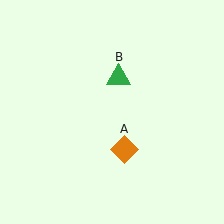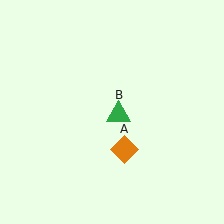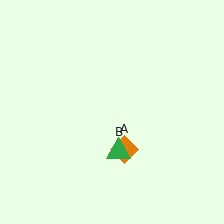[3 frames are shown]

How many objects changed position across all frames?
1 object changed position: green triangle (object B).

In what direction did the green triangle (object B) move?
The green triangle (object B) moved down.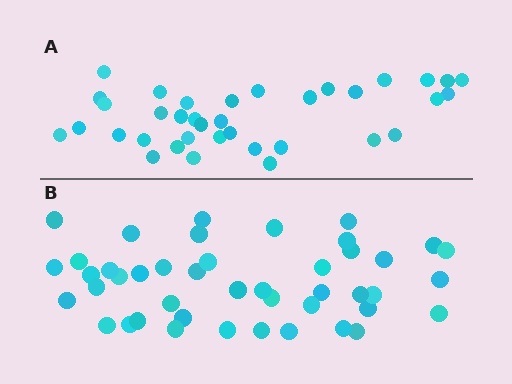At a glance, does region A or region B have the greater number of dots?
Region B (the bottom region) has more dots.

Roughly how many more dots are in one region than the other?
Region B has roughly 8 or so more dots than region A.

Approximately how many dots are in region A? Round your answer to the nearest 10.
About 40 dots. (The exact count is 36, which rounds to 40.)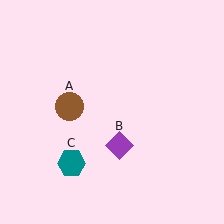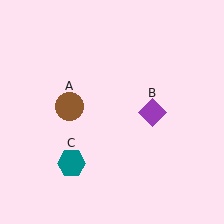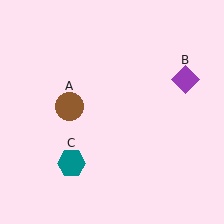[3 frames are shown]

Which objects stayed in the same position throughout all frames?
Brown circle (object A) and teal hexagon (object C) remained stationary.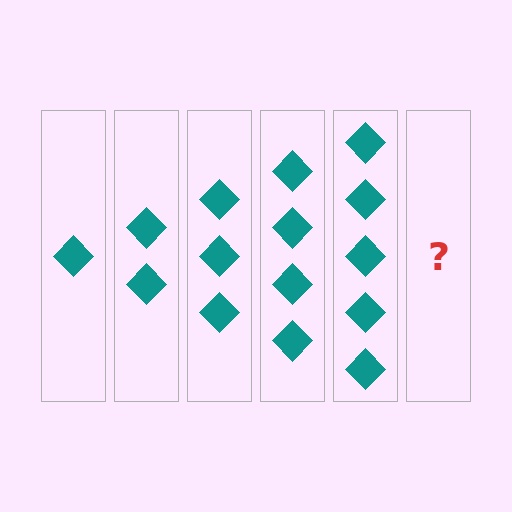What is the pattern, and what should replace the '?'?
The pattern is that each step adds one more diamond. The '?' should be 6 diamonds.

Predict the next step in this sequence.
The next step is 6 diamonds.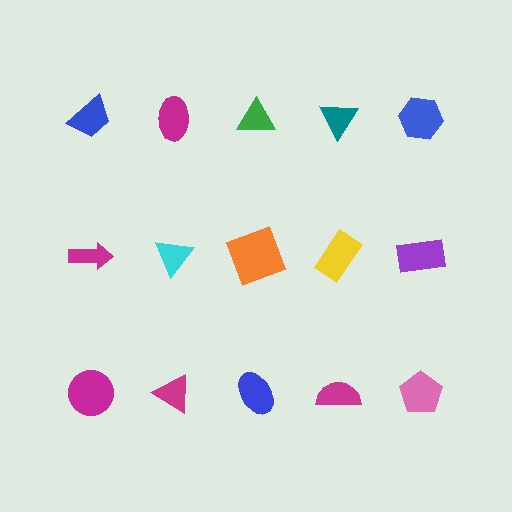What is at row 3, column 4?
A magenta semicircle.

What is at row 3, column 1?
A magenta circle.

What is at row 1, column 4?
A teal triangle.